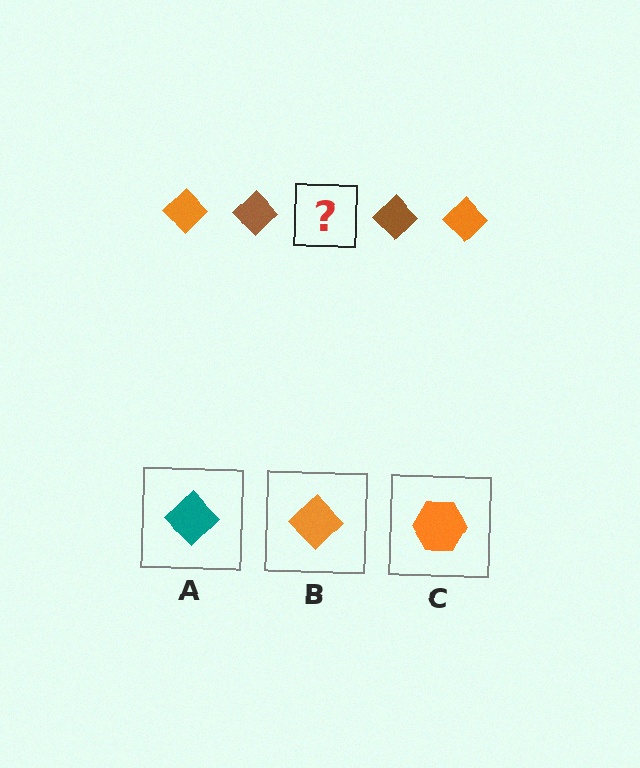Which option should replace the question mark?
Option B.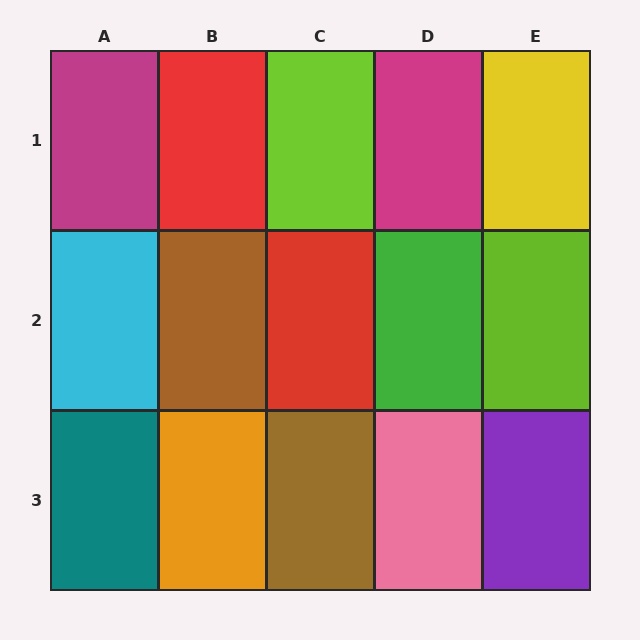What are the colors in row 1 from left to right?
Magenta, red, lime, magenta, yellow.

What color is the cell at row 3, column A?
Teal.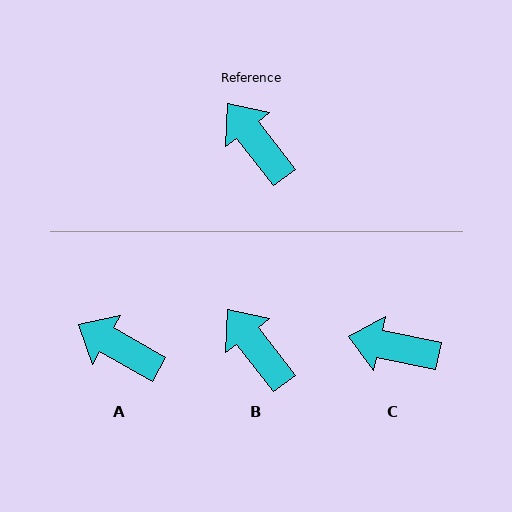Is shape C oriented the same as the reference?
No, it is off by about 41 degrees.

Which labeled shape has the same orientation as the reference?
B.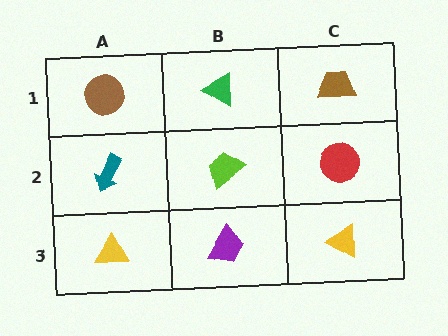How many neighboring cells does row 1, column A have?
2.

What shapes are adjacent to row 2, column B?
A green triangle (row 1, column B), a purple trapezoid (row 3, column B), a teal arrow (row 2, column A), a red circle (row 2, column C).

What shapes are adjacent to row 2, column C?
A brown trapezoid (row 1, column C), a yellow triangle (row 3, column C), a lime trapezoid (row 2, column B).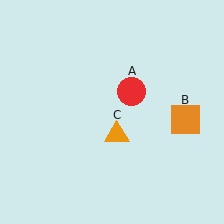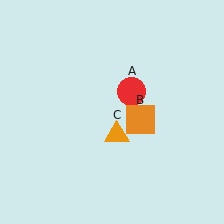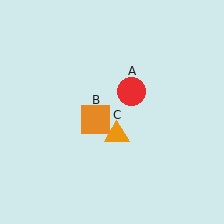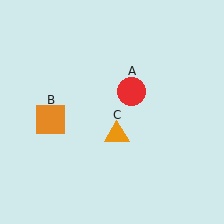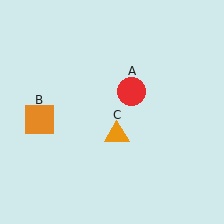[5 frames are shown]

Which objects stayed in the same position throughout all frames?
Red circle (object A) and orange triangle (object C) remained stationary.